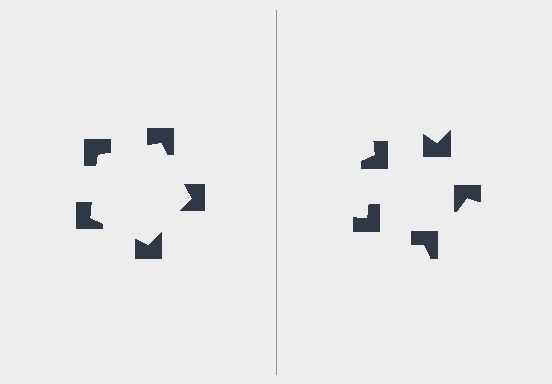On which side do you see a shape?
An illusory pentagon appears on the left side. On the right side the wedge cuts are rotated, so no coherent shape forms.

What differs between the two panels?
The notched squares are positioned identically on both sides; only the wedge orientations differ. On the left they align to a pentagon; on the right they are misaligned.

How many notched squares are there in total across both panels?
10 — 5 on each side.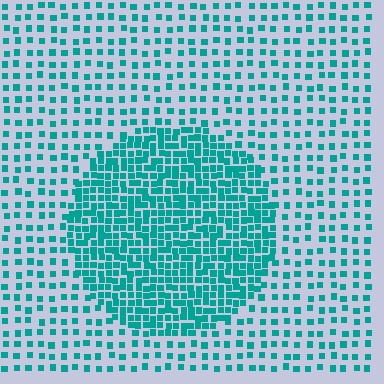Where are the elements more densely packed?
The elements are more densely packed inside the circle boundary.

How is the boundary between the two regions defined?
The boundary is defined by a change in element density (approximately 2.4x ratio). All elements are the same color, size, and shape.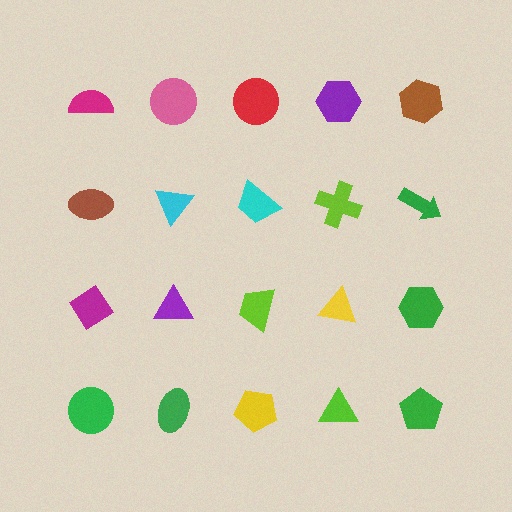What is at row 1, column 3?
A red circle.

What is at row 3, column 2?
A purple triangle.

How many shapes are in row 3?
5 shapes.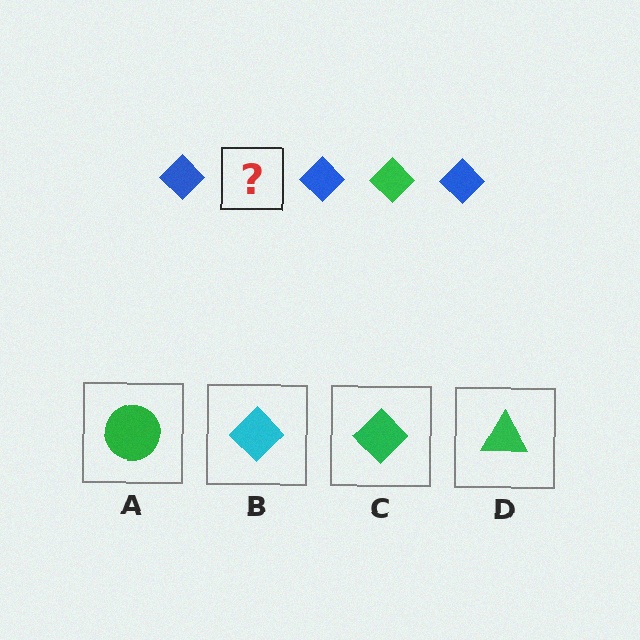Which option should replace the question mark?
Option C.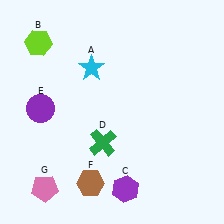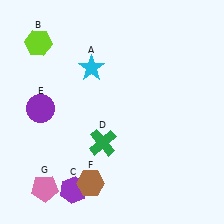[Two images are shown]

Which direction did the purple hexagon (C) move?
The purple hexagon (C) moved left.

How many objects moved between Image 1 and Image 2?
1 object moved between the two images.